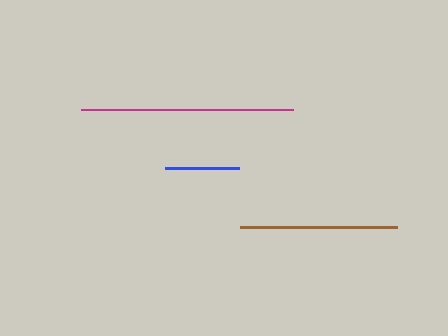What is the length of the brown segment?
The brown segment is approximately 157 pixels long.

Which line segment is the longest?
The magenta line is the longest at approximately 212 pixels.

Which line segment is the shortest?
The blue line is the shortest at approximately 74 pixels.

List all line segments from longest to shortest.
From longest to shortest: magenta, brown, blue.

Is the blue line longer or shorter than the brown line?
The brown line is longer than the blue line.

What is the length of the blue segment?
The blue segment is approximately 74 pixels long.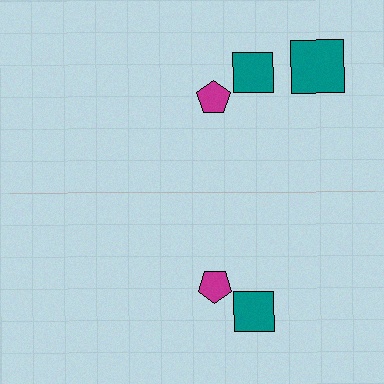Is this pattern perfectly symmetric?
No, the pattern is not perfectly symmetric. A teal square is missing from the bottom side.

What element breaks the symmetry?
A teal square is missing from the bottom side.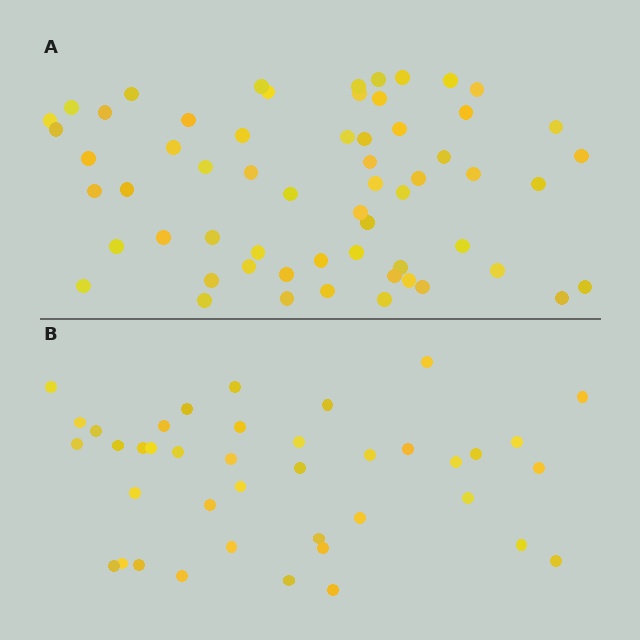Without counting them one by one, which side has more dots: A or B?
Region A (the top region) has more dots.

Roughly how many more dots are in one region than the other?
Region A has approximately 20 more dots than region B.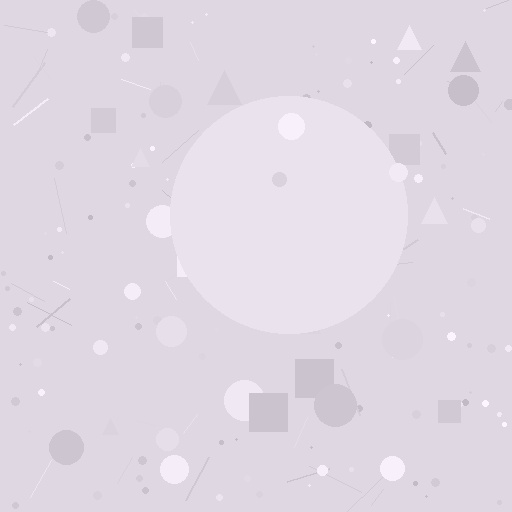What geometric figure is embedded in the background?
A circle is embedded in the background.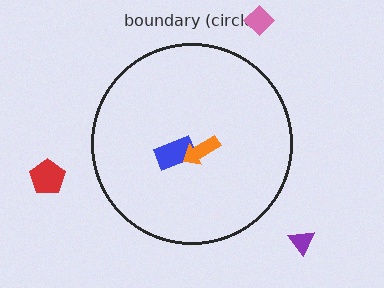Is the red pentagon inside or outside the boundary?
Outside.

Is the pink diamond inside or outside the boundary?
Outside.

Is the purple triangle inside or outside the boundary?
Outside.